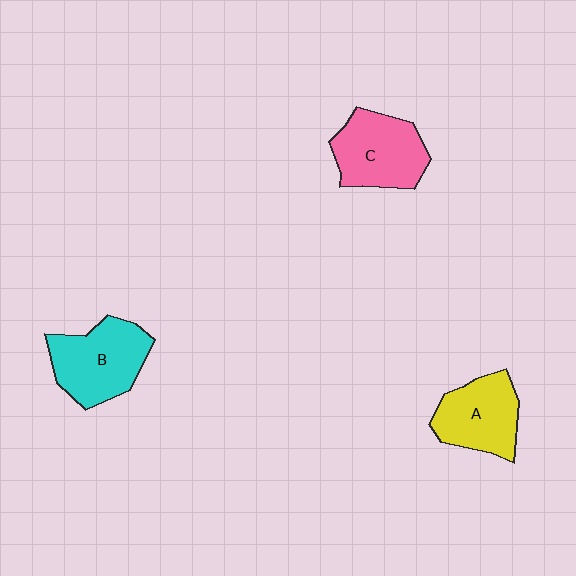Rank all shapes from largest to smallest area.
From largest to smallest: B (cyan), C (pink), A (yellow).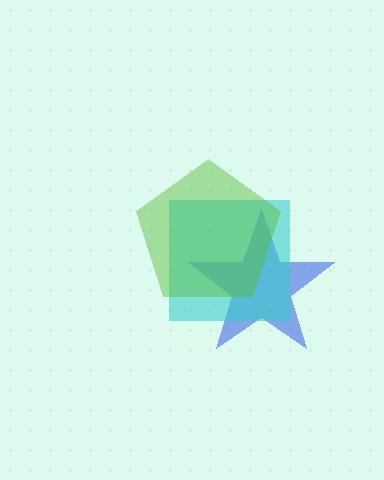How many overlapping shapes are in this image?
There are 3 overlapping shapes in the image.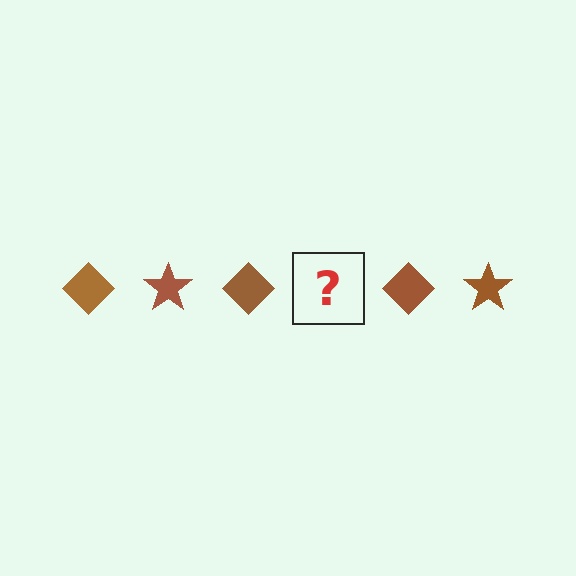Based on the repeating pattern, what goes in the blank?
The blank should be a brown star.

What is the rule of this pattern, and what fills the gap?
The rule is that the pattern cycles through diamond, star shapes in brown. The gap should be filled with a brown star.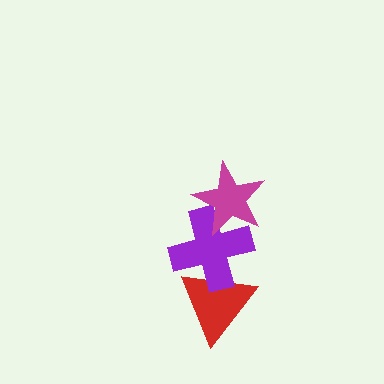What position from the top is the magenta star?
The magenta star is 1st from the top.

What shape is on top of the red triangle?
The purple cross is on top of the red triangle.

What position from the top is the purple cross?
The purple cross is 2nd from the top.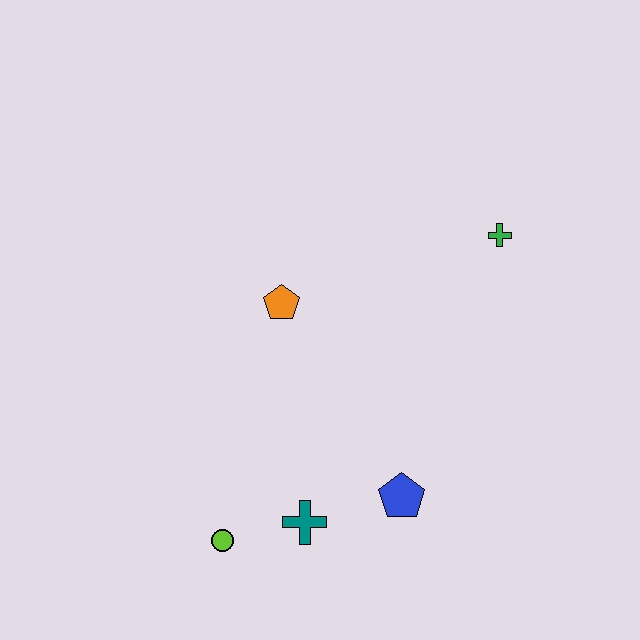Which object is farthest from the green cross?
The lime circle is farthest from the green cross.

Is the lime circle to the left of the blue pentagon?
Yes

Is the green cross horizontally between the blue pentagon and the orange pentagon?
No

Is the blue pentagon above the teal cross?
Yes